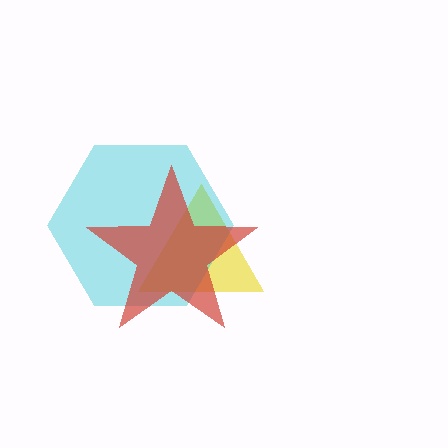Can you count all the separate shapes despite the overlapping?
Yes, there are 3 separate shapes.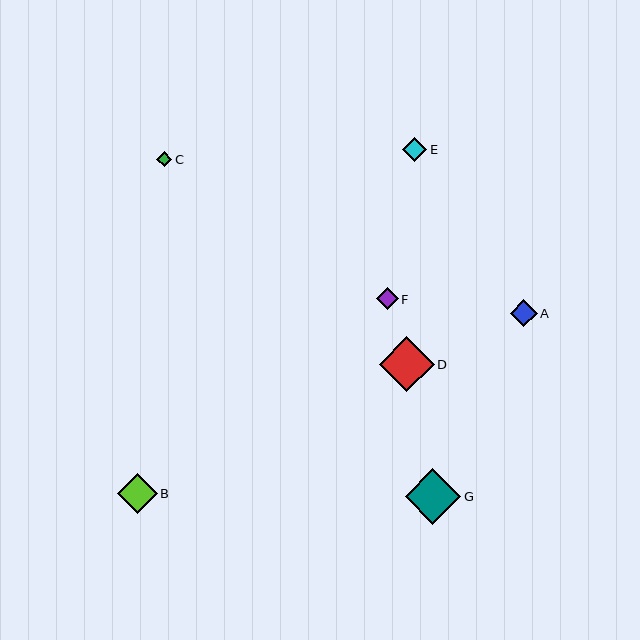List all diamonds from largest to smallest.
From largest to smallest: G, D, B, A, E, F, C.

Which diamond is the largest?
Diamond G is the largest with a size of approximately 55 pixels.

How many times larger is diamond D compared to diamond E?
Diamond D is approximately 2.3 times the size of diamond E.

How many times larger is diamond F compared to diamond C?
Diamond F is approximately 1.4 times the size of diamond C.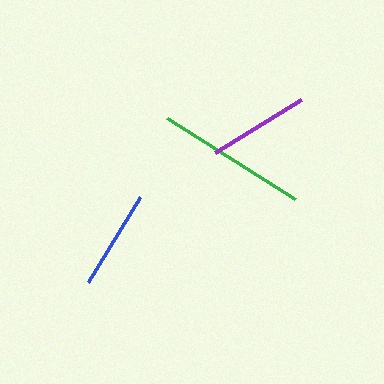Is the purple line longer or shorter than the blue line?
The purple line is longer than the blue line.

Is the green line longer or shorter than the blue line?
The green line is longer than the blue line.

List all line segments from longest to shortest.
From longest to shortest: green, purple, blue.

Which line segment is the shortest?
The blue line is the shortest at approximately 99 pixels.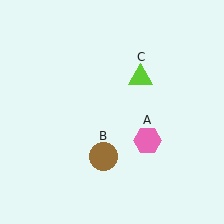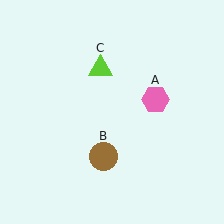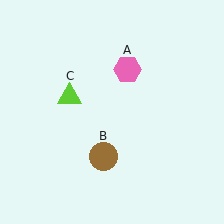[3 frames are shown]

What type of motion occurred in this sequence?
The pink hexagon (object A), lime triangle (object C) rotated counterclockwise around the center of the scene.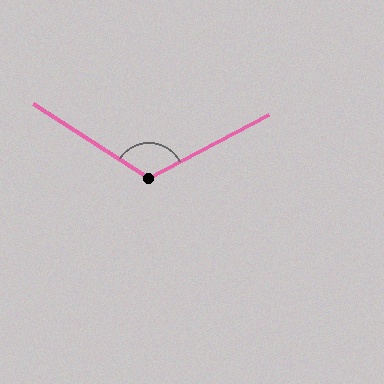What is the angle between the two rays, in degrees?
Approximately 120 degrees.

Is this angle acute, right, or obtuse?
It is obtuse.